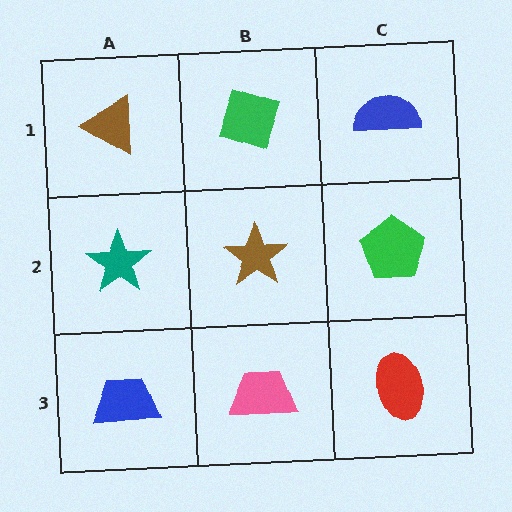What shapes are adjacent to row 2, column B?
A green diamond (row 1, column B), a pink trapezoid (row 3, column B), a teal star (row 2, column A), a green pentagon (row 2, column C).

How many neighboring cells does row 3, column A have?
2.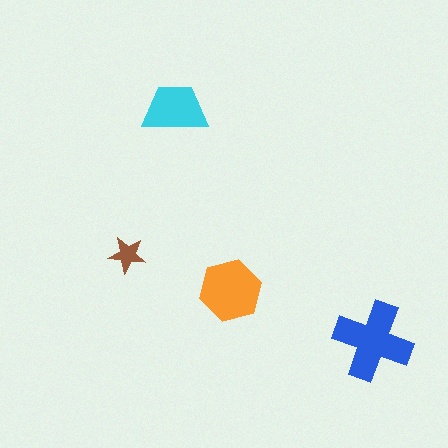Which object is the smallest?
The brown star.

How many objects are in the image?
There are 4 objects in the image.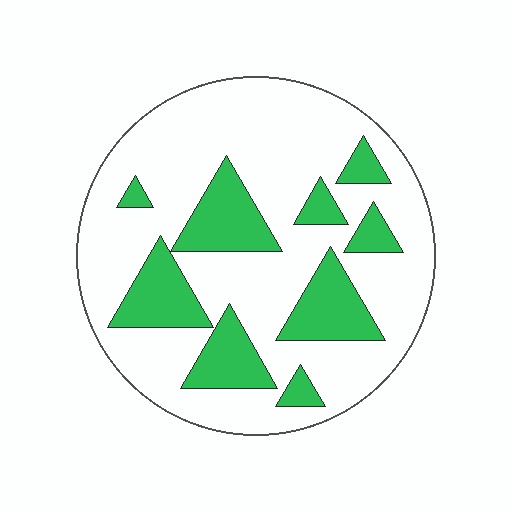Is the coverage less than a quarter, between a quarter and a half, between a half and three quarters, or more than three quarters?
Between a quarter and a half.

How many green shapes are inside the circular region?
9.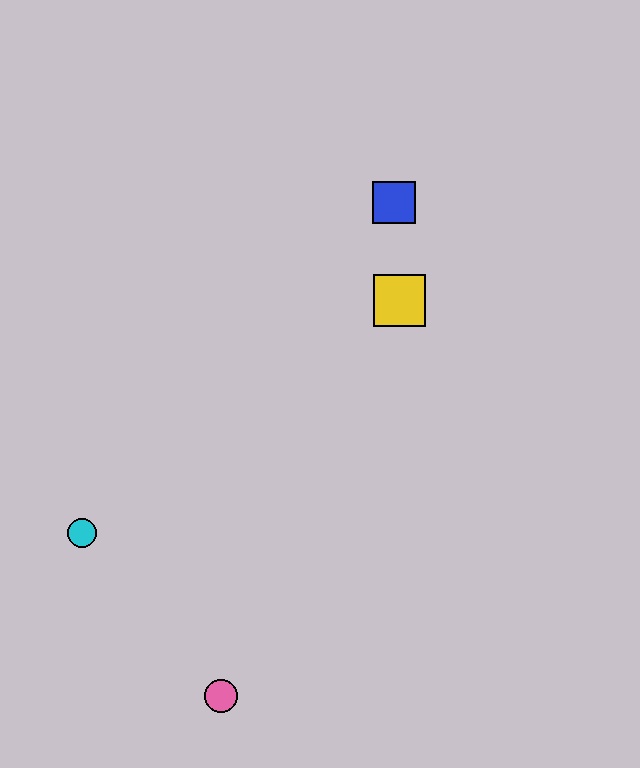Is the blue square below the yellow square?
No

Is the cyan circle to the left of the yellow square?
Yes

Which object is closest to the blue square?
The yellow square is closest to the blue square.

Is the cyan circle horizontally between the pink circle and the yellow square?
No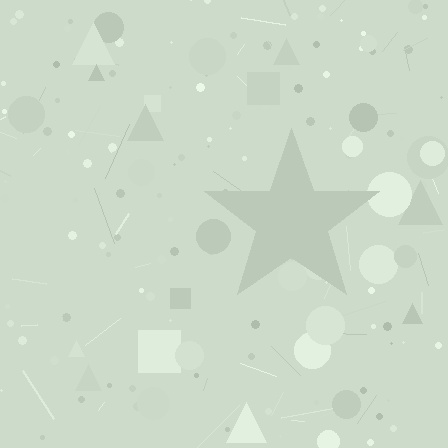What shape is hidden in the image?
A star is hidden in the image.